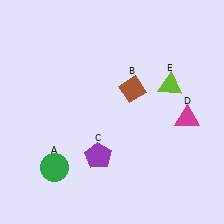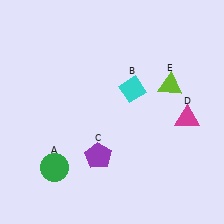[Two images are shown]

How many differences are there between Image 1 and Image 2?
There is 1 difference between the two images.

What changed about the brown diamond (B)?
In Image 1, B is brown. In Image 2, it changed to cyan.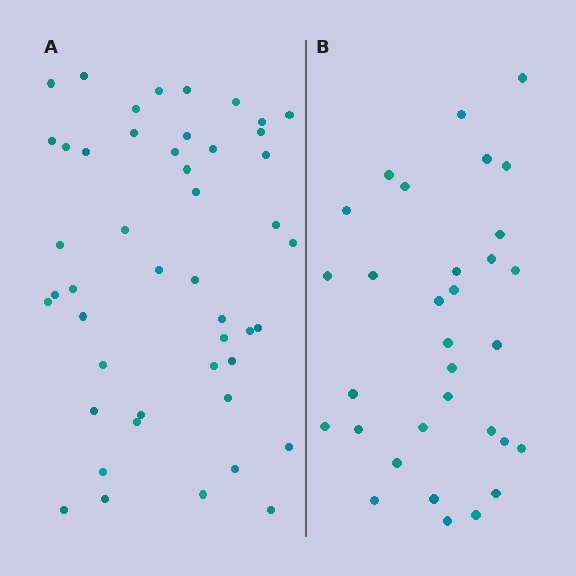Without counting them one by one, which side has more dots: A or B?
Region A (the left region) has more dots.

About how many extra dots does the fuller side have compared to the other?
Region A has approximately 15 more dots than region B.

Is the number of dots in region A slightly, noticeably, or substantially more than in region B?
Region A has substantially more. The ratio is roughly 1.5 to 1.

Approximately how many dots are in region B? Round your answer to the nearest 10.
About 30 dots. (The exact count is 32, which rounds to 30.)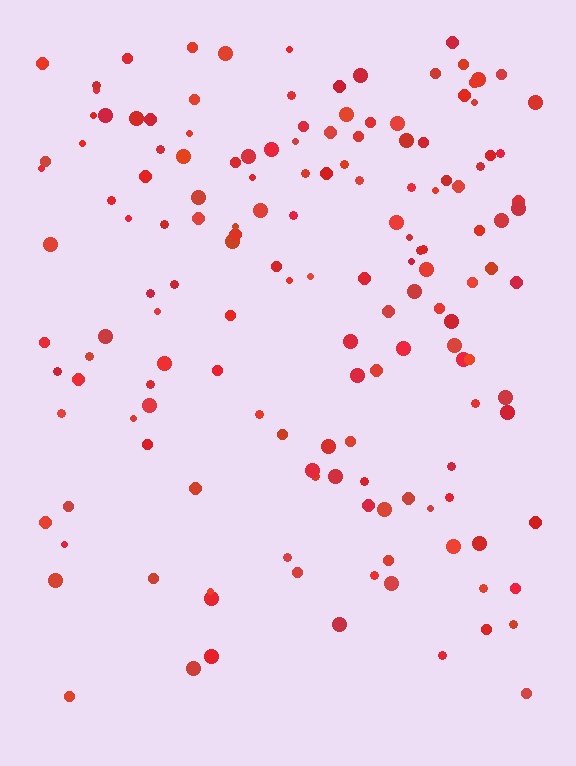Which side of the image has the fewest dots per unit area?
The bottom.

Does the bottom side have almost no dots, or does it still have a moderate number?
Still a moderate number, just noticeably fewer than the top.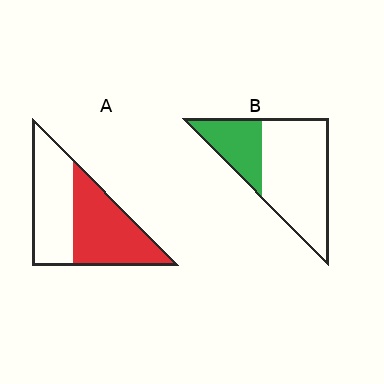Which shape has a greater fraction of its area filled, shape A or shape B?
Shape A.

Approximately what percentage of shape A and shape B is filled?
A is approximately 50% and B is approximately 30%.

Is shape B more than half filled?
No.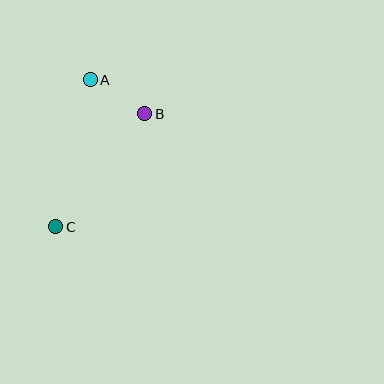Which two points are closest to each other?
Points A and B are closest to each other.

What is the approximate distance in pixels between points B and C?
The distance between B and C is approximately 144 pixels.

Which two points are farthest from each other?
Points A and C are farthest from each other.